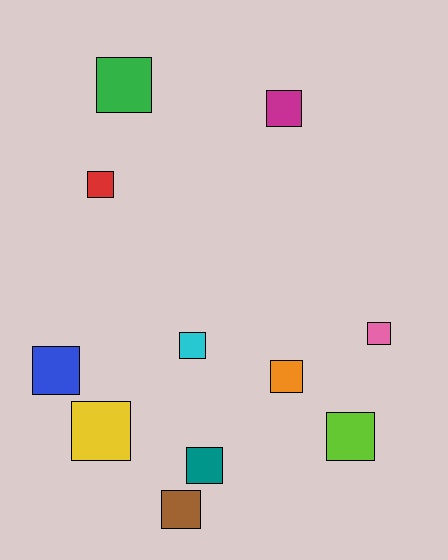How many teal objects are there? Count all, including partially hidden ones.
There is 1 teal object.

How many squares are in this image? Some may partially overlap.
There are 11 squares.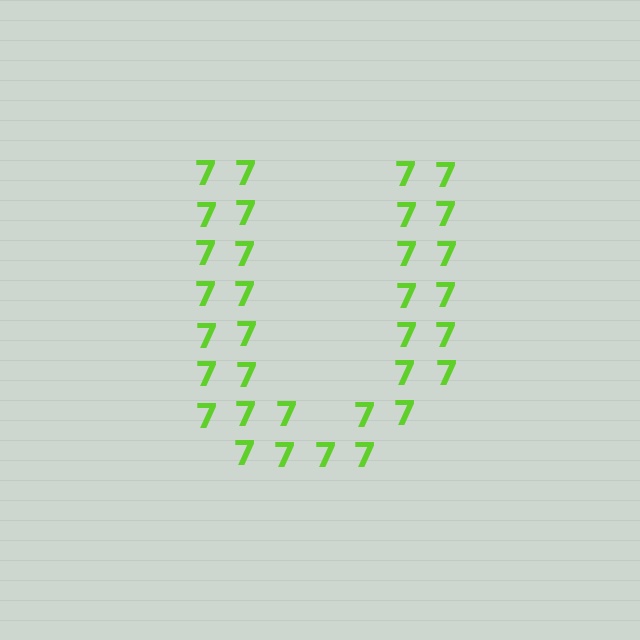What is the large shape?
The large shape is the letter U.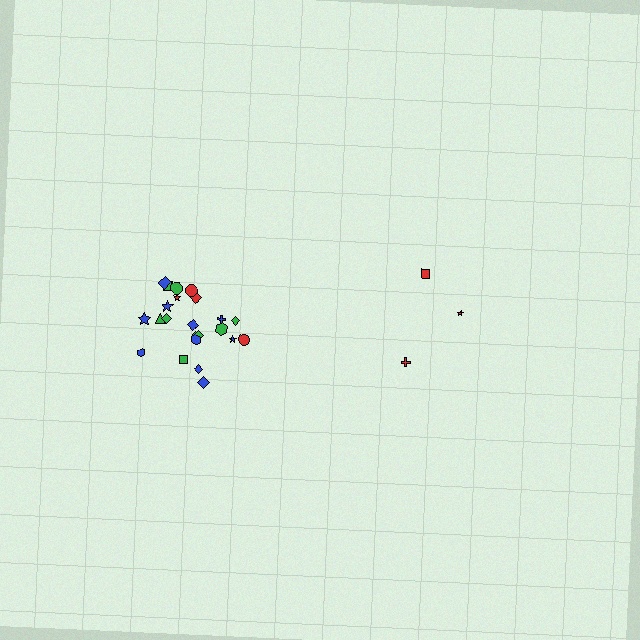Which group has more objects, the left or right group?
The left group.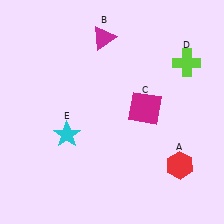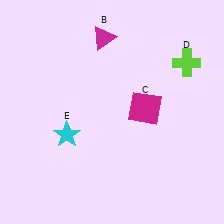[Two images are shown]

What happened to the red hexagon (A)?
The red hexagon (A) was removed in Image 2. It was in the bottom-right area of Image 1.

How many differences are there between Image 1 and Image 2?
There is 1 difference between the two images.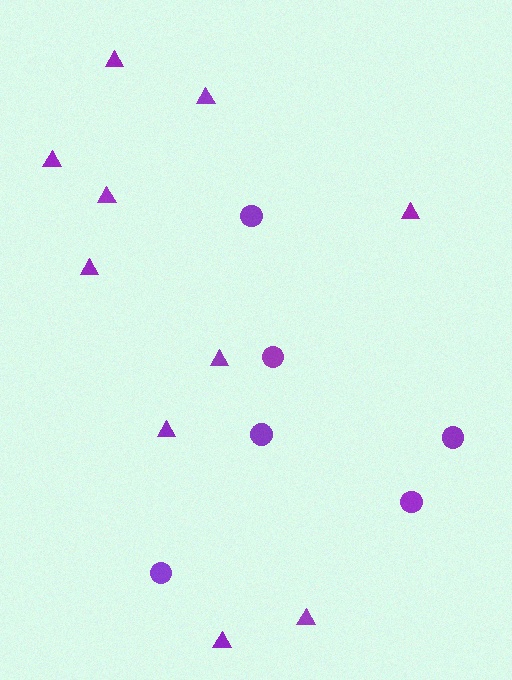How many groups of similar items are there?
There are 2 groups: one group of triangles (10) and one group of circles (6).